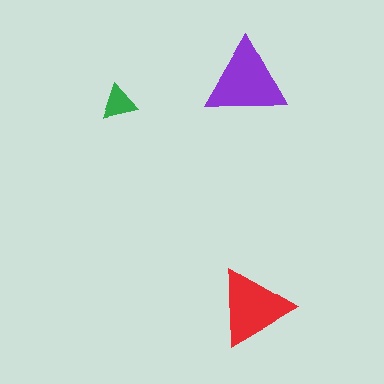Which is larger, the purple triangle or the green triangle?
The purple one.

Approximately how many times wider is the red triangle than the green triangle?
About 2 times wider.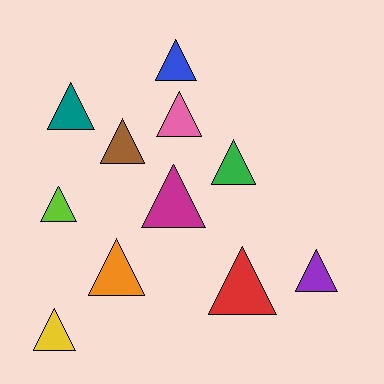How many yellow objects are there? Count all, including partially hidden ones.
There is 1 yellow object.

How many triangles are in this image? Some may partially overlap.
There are 11 triangles.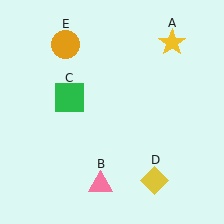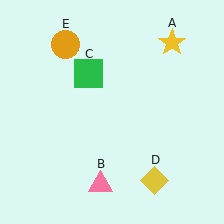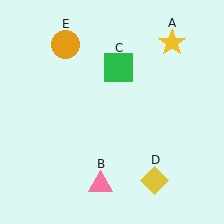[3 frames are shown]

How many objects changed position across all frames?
1 object changed position: green square (object C).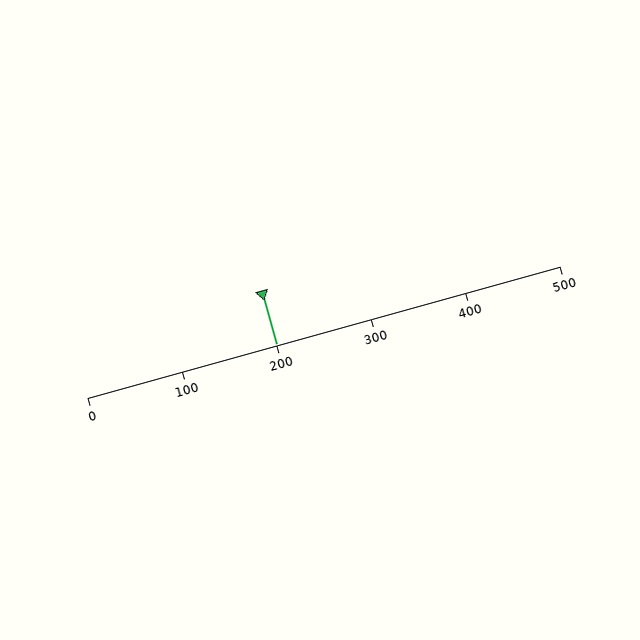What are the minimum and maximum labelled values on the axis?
The axis runs from 0 to 500.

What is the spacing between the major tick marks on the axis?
The major ticks are spaced 100 apart.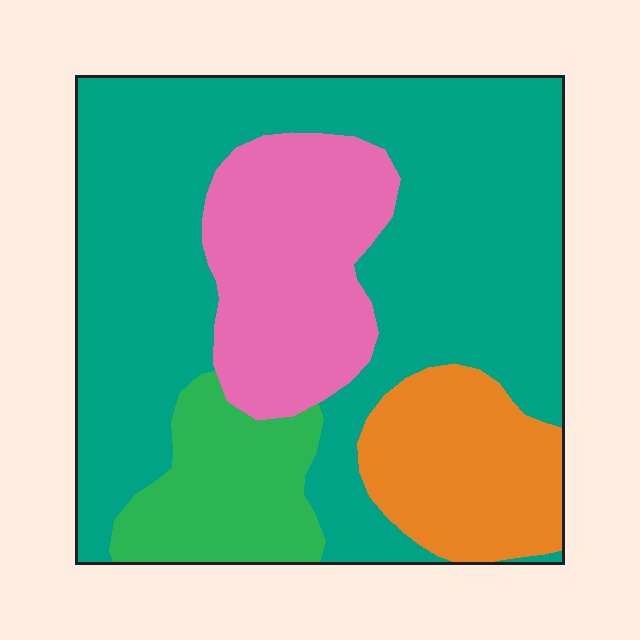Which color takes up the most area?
Teal, at roughly 55%.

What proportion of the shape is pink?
Pink covers about 20% of the shape.